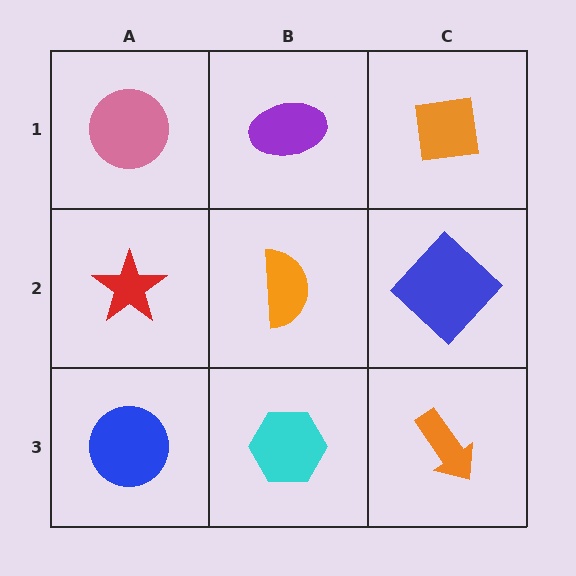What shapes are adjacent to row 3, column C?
A blue diamond (row 2, column C), a cyan hexagon (row 3, column B).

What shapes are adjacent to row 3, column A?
A red star (row 2, column A), a cyan hexagon (row 3, column B).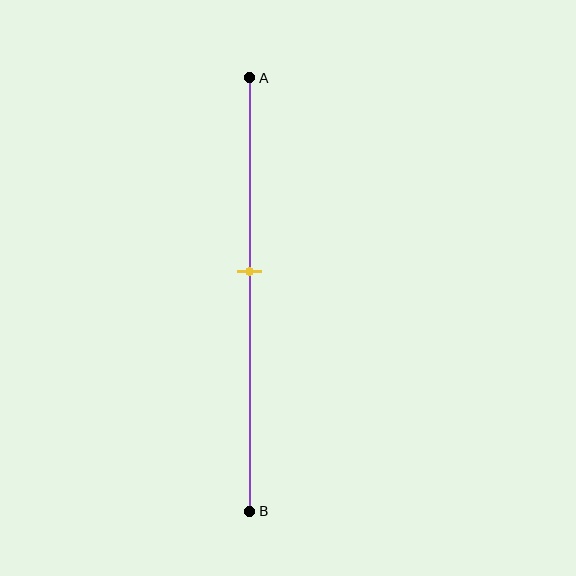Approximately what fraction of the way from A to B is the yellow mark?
The yellow mark is approximately 45% of the way from A to B.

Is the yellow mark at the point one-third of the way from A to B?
No, the mark is at about 45% from A, not at the 33% one-third point.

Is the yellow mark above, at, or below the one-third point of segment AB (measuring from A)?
The yellow mark is below the one-third point of segment AB.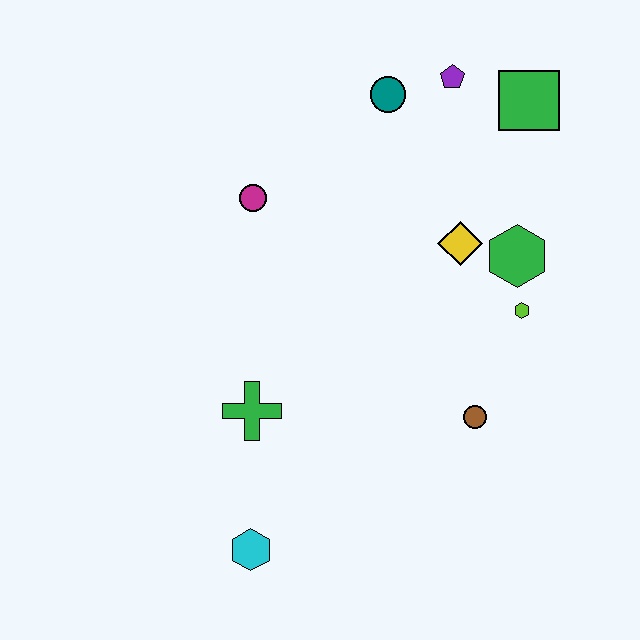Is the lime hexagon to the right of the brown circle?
Yes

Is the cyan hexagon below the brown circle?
Yes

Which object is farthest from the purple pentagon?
The cyan hexagon is farthest from the purple pentagon.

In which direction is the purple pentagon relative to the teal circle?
The purple pentagon is to the right of the teal circle.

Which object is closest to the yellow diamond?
The green hexagon is closest to the yellow diamond.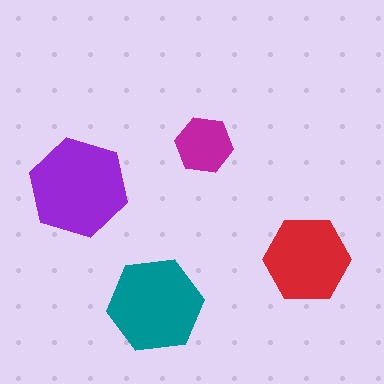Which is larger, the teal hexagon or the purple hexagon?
The purple one.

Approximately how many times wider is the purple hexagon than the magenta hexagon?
About 1.5 times wider.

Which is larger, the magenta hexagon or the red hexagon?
The red one.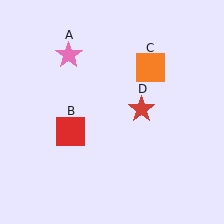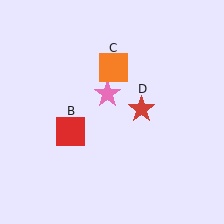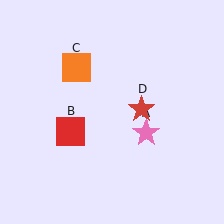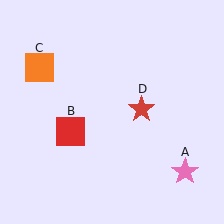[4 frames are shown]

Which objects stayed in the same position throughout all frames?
Red square (object B) and red star (object D) remained stationary.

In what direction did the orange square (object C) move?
The orange square (object C) moved left.